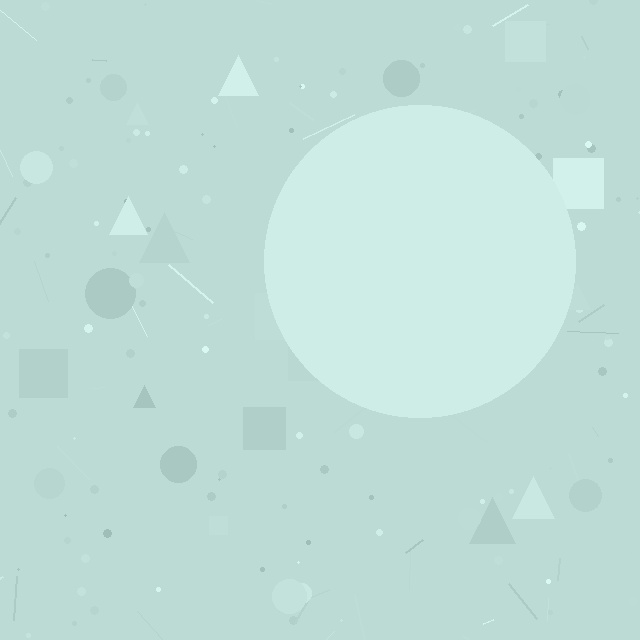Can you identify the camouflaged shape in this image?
The camouflaged shape is a circle.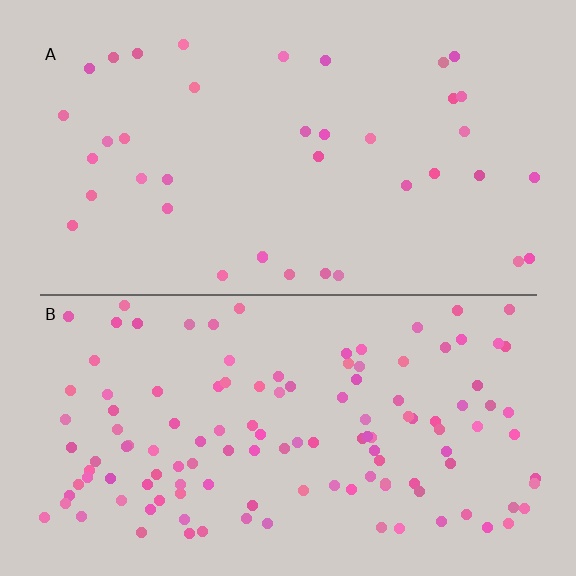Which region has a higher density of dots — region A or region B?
B (the bottom).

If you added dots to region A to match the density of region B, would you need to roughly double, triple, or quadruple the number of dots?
Approximately triple.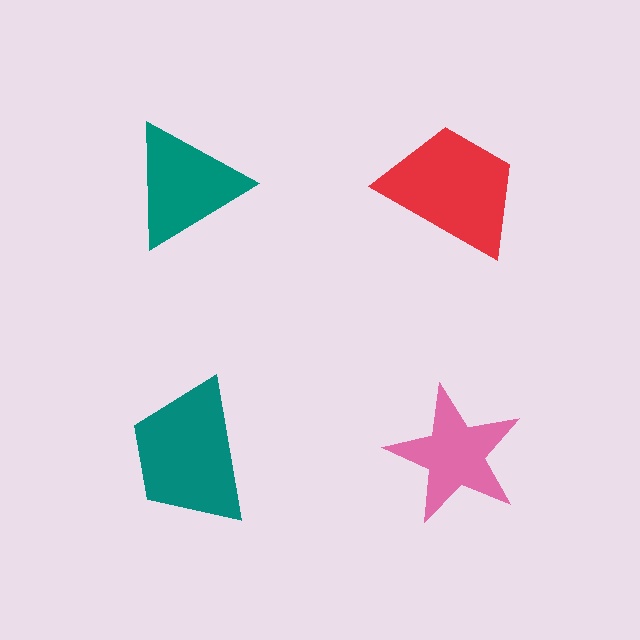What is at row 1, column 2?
A red trapezoid.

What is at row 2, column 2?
A pink star.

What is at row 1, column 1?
A teal triangle.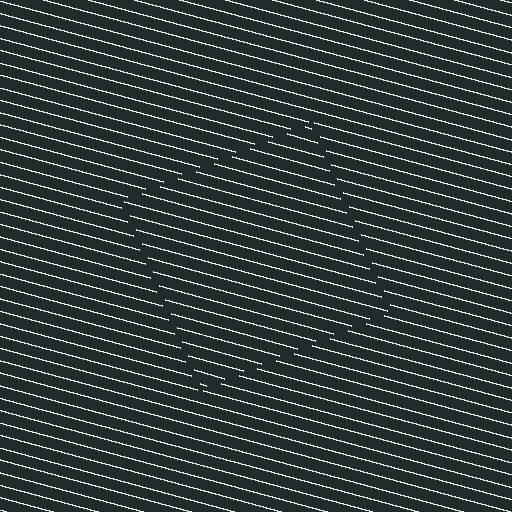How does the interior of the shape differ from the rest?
The interior of the shape contains the same grating, shifted by half a period — the contour is defined by the phase discontinuity where line-ends from the inner and outer gratings abut.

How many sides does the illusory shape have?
4 sides — the line-ends trace a square.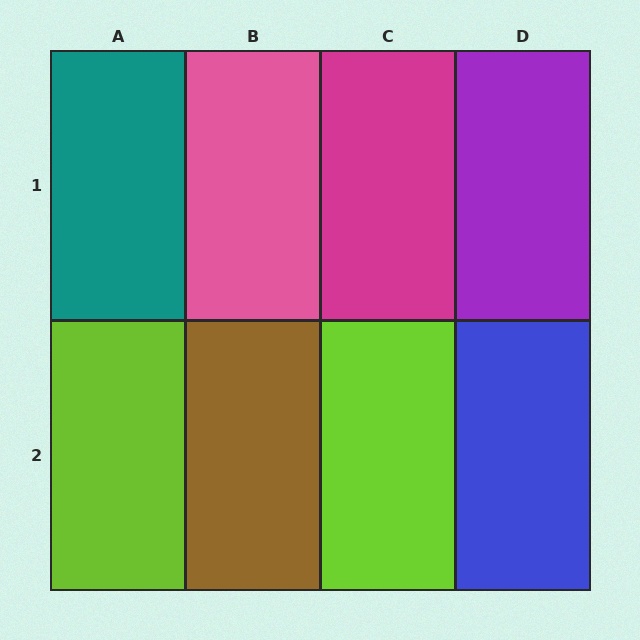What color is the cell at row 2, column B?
Brown.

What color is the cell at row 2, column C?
Lime.